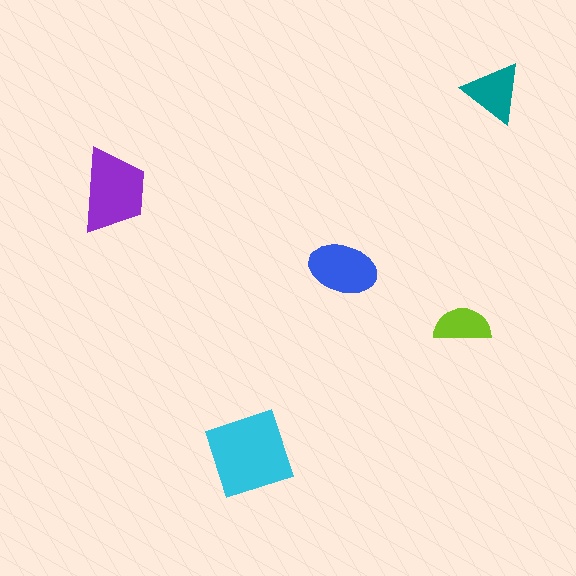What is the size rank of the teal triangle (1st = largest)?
4th.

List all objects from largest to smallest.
The cyan square, the purple trapezoid, the blue ellipse, the teal triangle, the lime semicircle.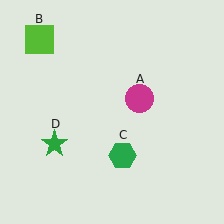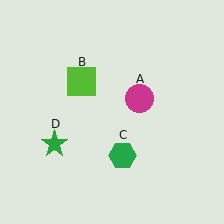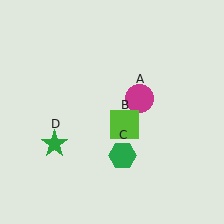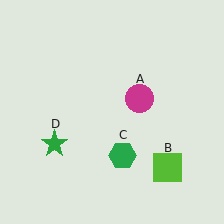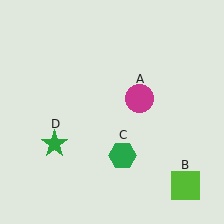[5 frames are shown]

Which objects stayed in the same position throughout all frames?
Magenta circle (object A) and green hexagon (object C) and green star (object D) remained stationary.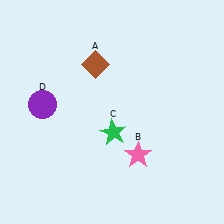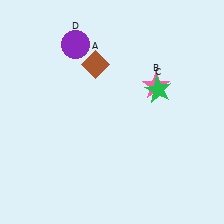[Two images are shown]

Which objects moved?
The objects that moved are: the pink star (B), the green star (C), the purple circle (D).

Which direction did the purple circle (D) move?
The purple circle (D) moved up.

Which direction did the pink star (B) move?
The pink star (B) moved up.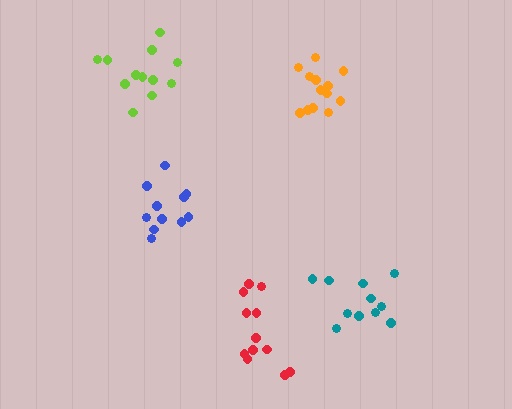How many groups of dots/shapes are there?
There are 5 groups.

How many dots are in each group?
Group 1: 12 dots, Group 2: 11 dots, Group 3: 11 dots, Group 4: 13 dots, Group 5: 12 dots (59 total).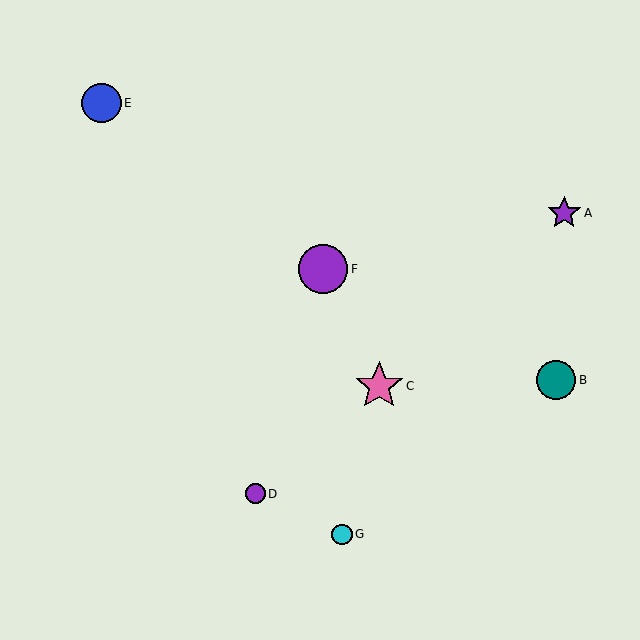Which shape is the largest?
The purple circle (labeled F) is the largest.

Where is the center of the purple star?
The center of the purple star is at (564, 213).